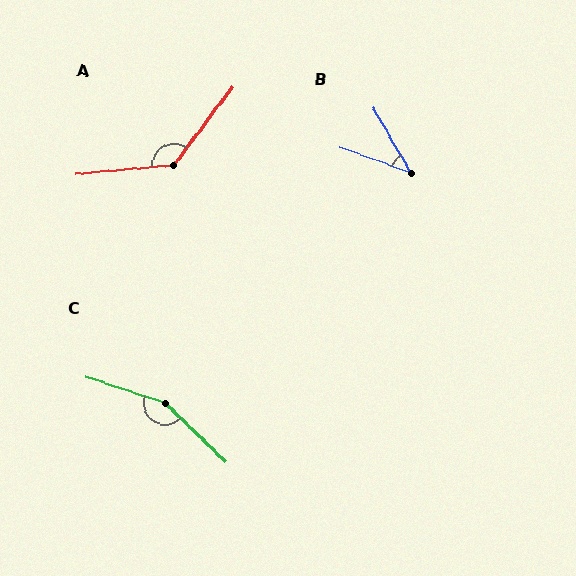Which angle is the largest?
C, at approximately 154 degrees.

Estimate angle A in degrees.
Approximately 132 degrees.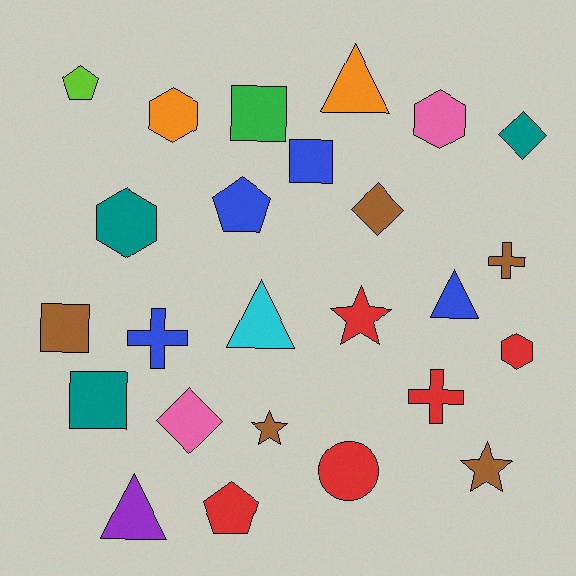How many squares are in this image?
There are 4 squares.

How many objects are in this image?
There are 25 objects.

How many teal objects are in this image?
There are 3 teal objects.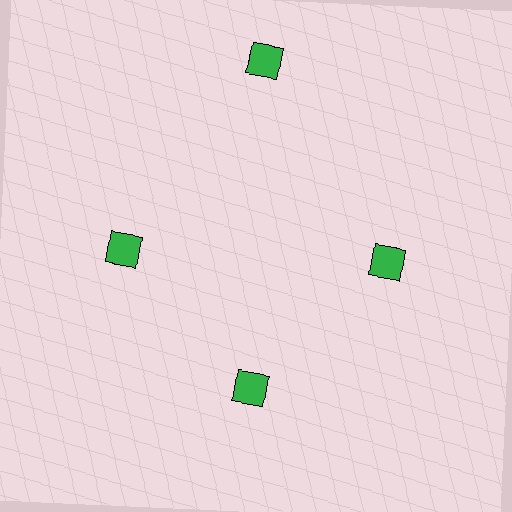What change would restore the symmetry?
The symmetry would be restored by moving it inward, back onto the ring so that all 4 diamonds sit at equal angles and equal distance from the center.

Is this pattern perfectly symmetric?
No. The 4 green diamonds are arranged in a ring, but one element near the 12 o'clock position is pushed outward from the center, breaking the 4-fold rotational symmetry.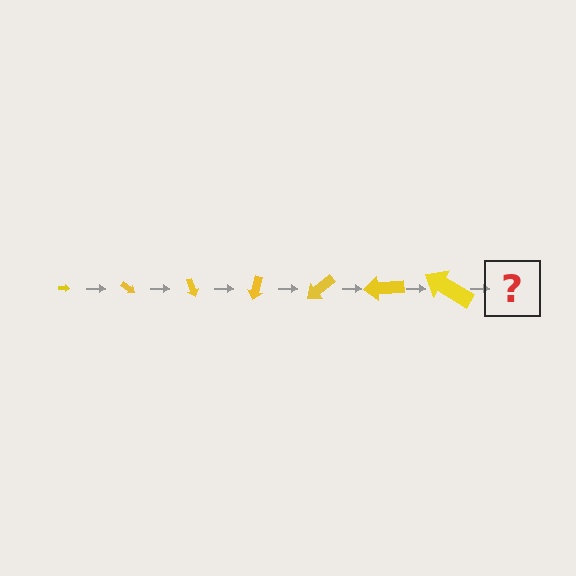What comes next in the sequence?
The next element should be an arrow, larger than the previous one and rotated 245 degrees from the start.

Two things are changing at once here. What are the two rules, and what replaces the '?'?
The two rules are that the arrow grows larger each step and it rotates 35 degrees each step. The '?' should be an arrow, larger than the previous one and rotated 245 degrees from the start.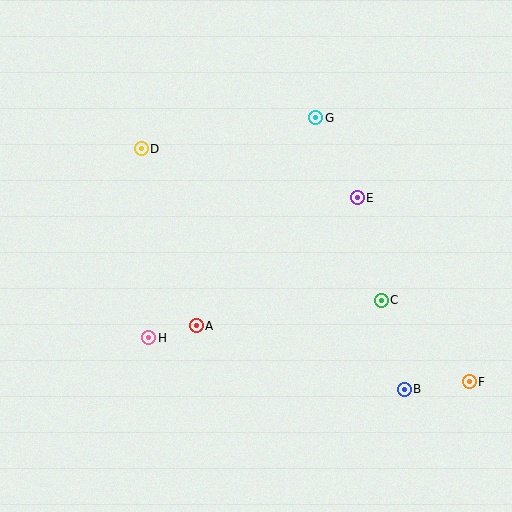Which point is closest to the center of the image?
Point A at (196, 326) is closest to the center.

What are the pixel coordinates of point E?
Point E is at (357, 198).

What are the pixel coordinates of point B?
Point B is at (404, 389).